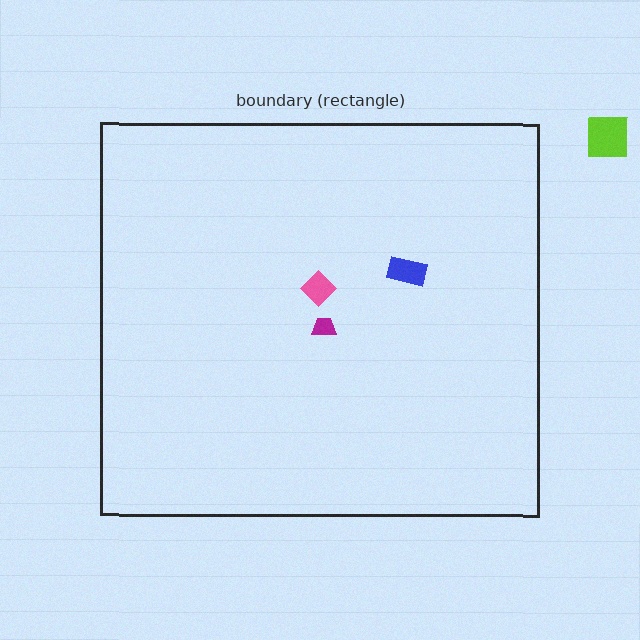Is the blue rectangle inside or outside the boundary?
Inside.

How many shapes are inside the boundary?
3 inside, 1 outside.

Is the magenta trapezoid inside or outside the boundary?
Inside.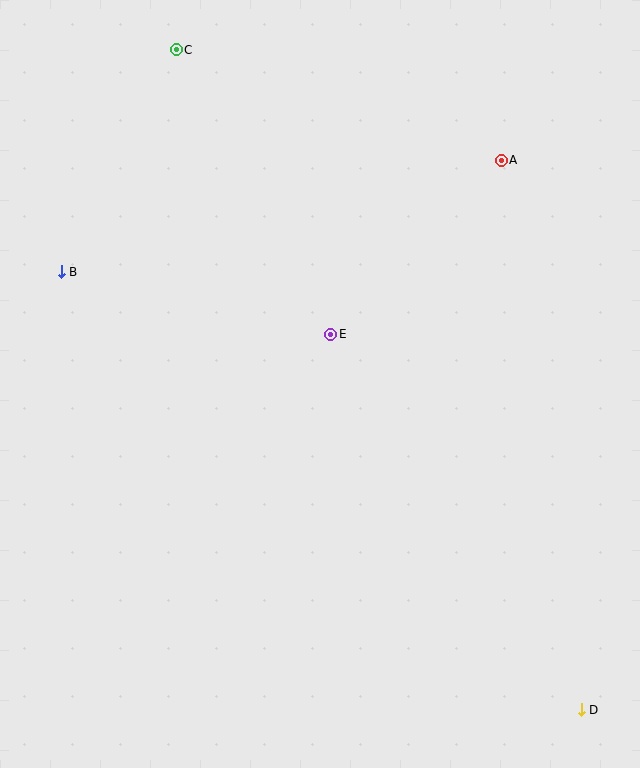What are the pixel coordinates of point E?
Point E is at (331, 334).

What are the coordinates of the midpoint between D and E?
The midpoint between D and E is at (456, 522).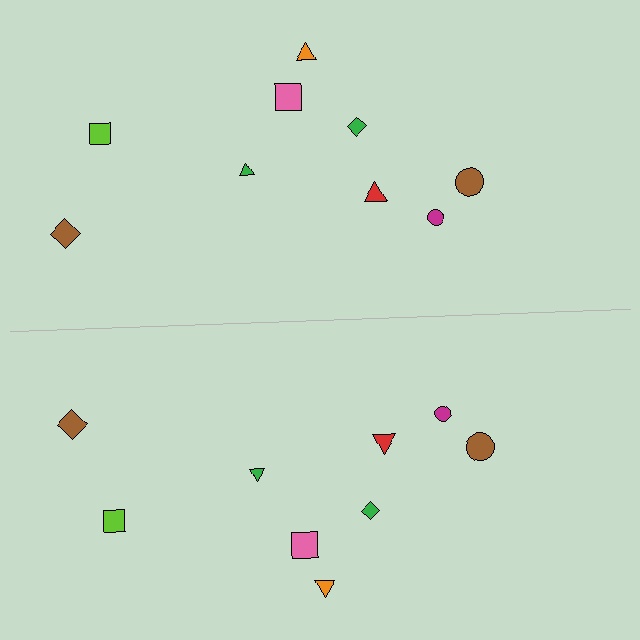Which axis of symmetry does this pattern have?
The pattern has a horizontal axis of symmetry running through the center of the image.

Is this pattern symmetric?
Yes, this pattern has bilateral (reflection) symmetry.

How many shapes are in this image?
There are 18 shapes in this image.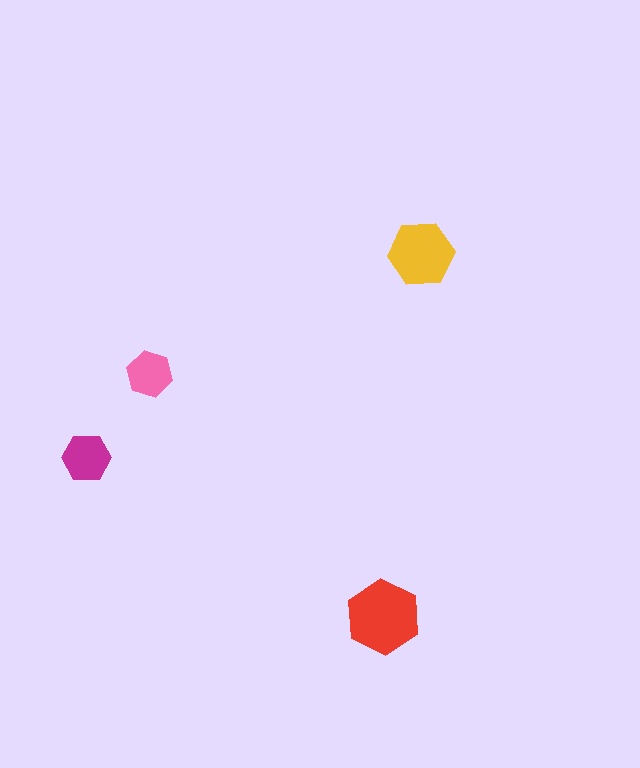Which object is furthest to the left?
The magenta hexagon is leftmost.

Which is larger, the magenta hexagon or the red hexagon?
The red one.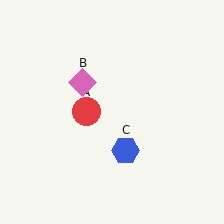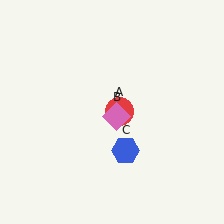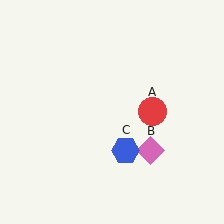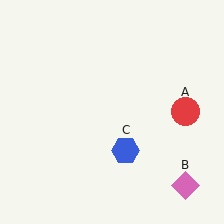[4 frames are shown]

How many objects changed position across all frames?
2 objects changed position: red circle (object A), pink diamond (object B).